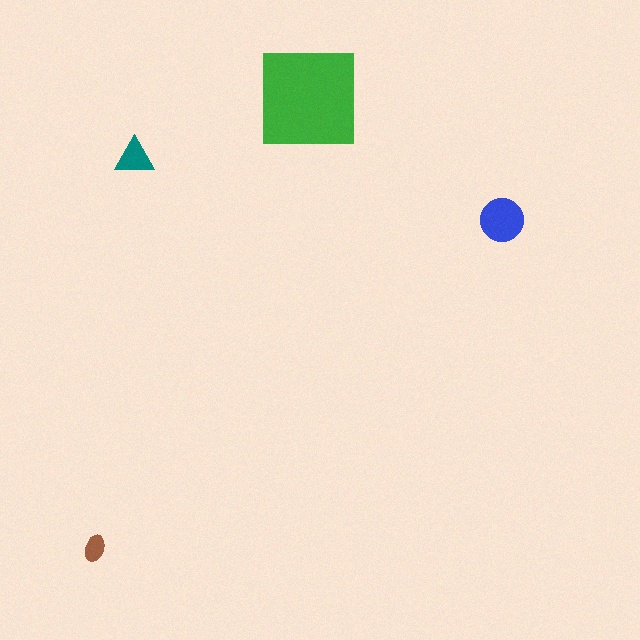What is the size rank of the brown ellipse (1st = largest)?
4th.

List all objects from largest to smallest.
The green square, the blue circle, the teal triangle, the brown ellipse.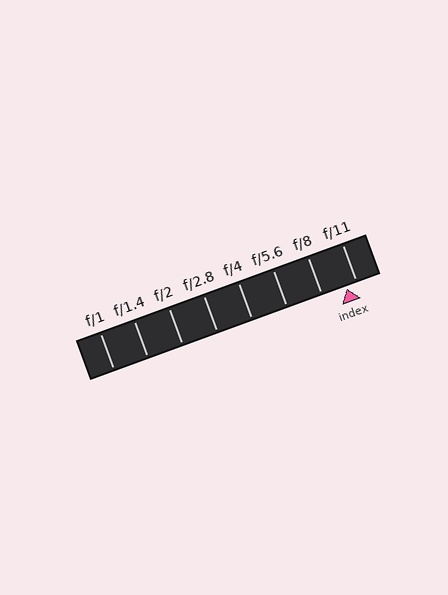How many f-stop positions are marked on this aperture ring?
There are 8 f-stop positions marked.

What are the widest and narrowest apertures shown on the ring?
The widest aperture shown is f/1 and the narrowest is f/11.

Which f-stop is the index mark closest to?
The index mark is closest to f/11.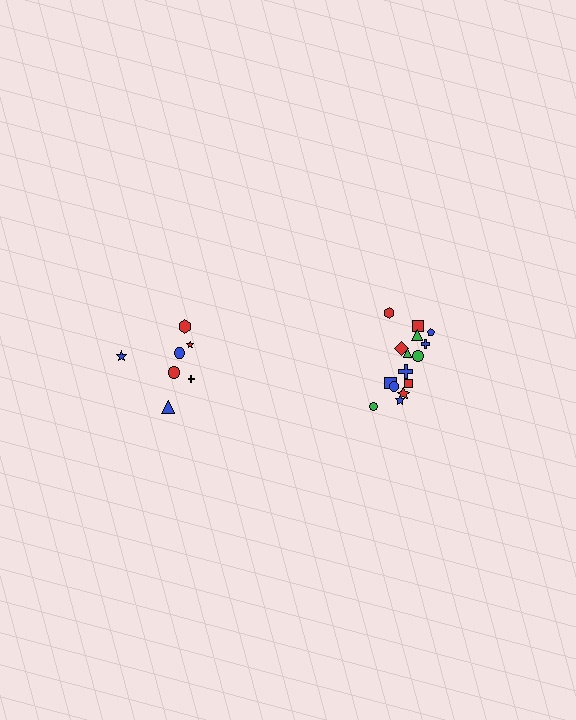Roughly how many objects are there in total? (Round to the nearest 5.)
Roughly 20 objects in total.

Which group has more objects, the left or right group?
The right group.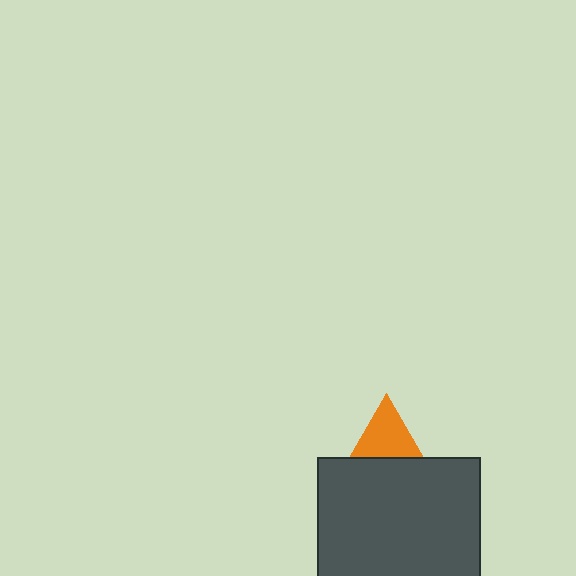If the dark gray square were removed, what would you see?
You would see the complete orange triangle.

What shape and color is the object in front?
The object in front is a dark gray square.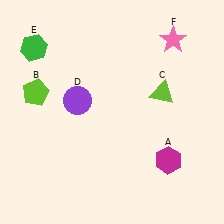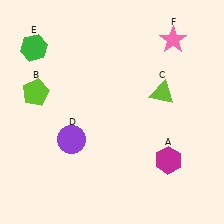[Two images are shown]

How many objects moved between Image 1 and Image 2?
1 object moved between the two images.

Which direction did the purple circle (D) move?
The purple circle (D) moved down.